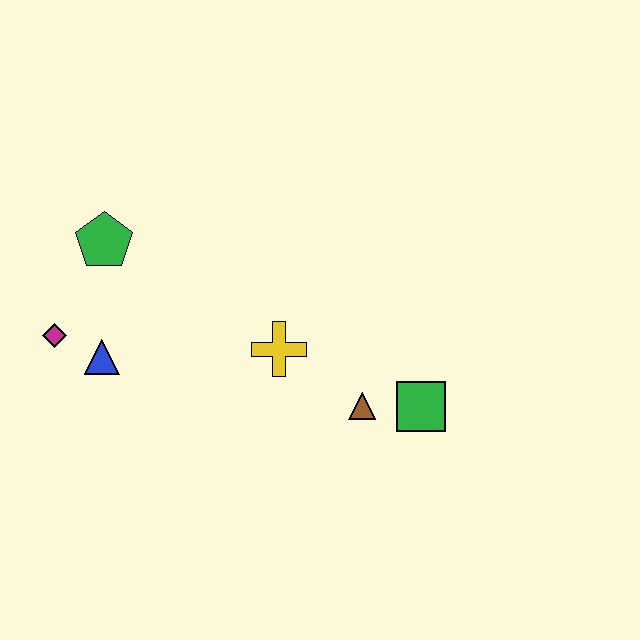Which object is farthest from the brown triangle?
The magenta diamond is farthest from the brown triangle.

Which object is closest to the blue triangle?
The magenta diamond is closest to the blue triangle.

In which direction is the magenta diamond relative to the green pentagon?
The magenta diamond is below the green pentagon.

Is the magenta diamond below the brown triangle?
No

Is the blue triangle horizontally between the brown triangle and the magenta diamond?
Yes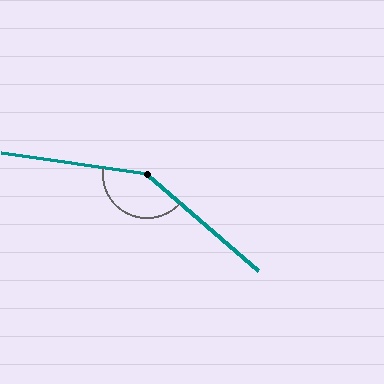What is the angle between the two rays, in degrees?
Approximately 147 degrees.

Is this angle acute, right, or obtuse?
It is obtuse.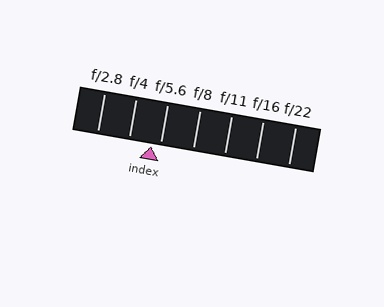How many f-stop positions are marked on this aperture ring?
There are 7 f-stop positions marked.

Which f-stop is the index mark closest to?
The index mark is closest to f/5.6.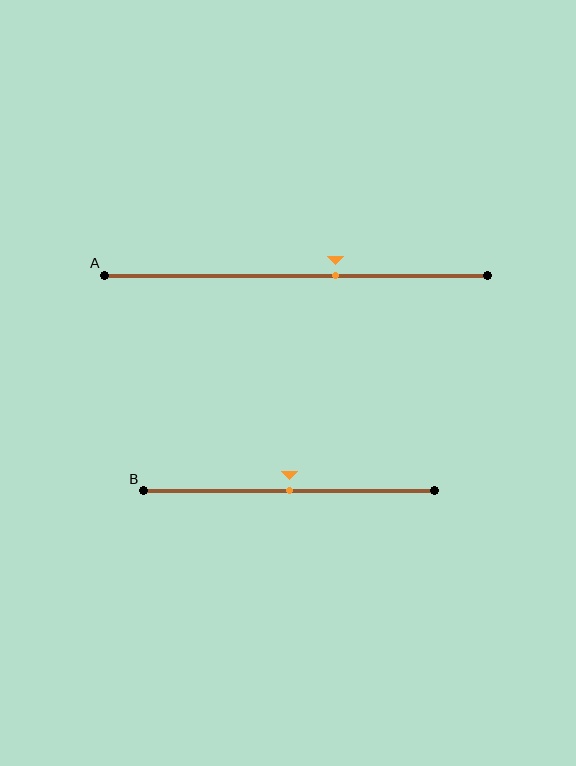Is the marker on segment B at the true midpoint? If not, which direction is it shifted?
Yes, the marker on segment B is at the true midpoint.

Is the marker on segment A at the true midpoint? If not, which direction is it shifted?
No, the marker on segment A is shifted to the right by about 10% of the segment length.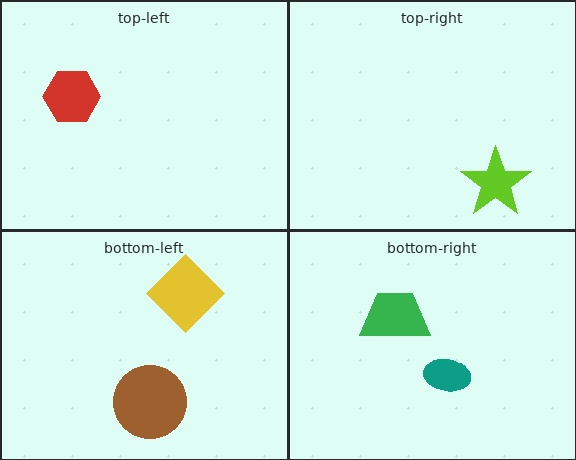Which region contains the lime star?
The top-right region.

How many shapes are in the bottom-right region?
2.